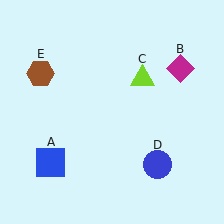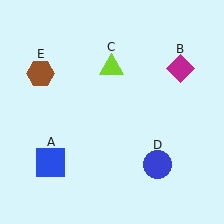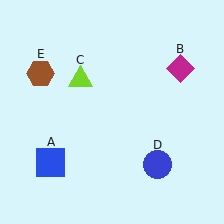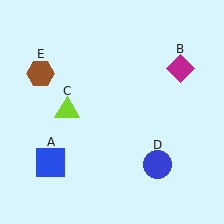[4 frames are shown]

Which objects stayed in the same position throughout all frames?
Blue square (object A) and magenta diamond (object B) and blue circle (object D) and brown hexagon (object E) remained stationary.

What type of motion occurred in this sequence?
The lime triangle (object C) rotated counterclockwise around the center of the scene.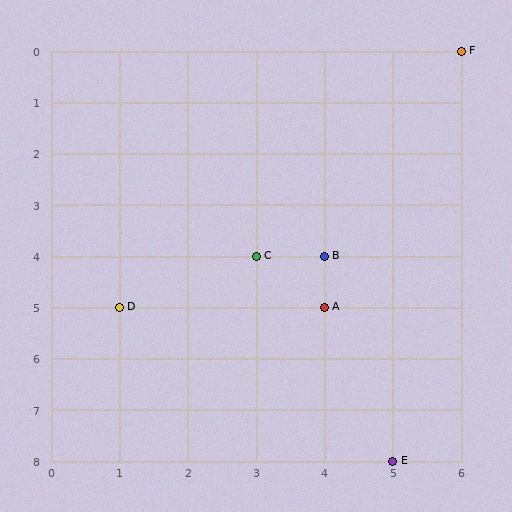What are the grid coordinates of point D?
Point D is at grid coordinates (1, 5).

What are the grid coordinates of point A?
Point A is at grid coordinates (4, 5).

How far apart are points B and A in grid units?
Points B and A are 1 row apart.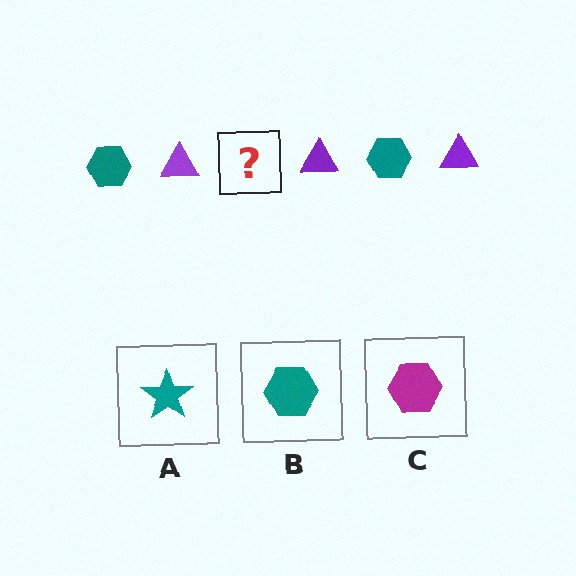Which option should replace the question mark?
Option B.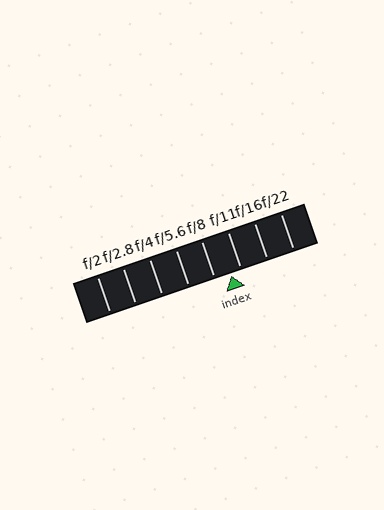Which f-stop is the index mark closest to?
The index mark is closest to f/11.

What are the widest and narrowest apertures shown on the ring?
The widest aperture shown is f/2 and the narrowest is f/22.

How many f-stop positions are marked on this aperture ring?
There are 8 f-stop positions marked.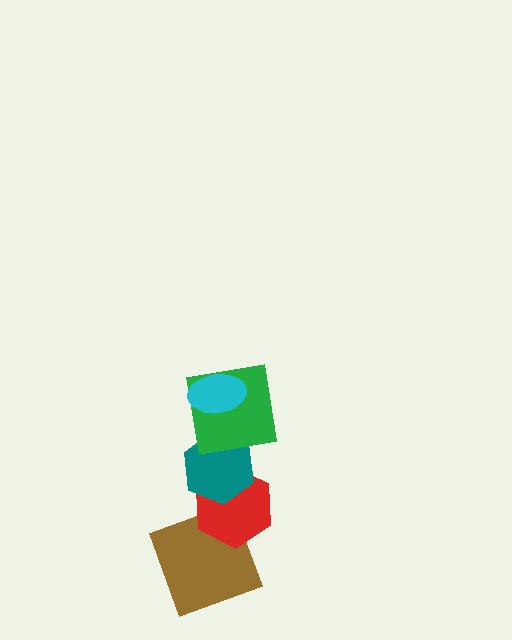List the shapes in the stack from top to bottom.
From top to bottom: the cyan ellipse, the green square, the teal hexagon, the red hexagon, the brown square.